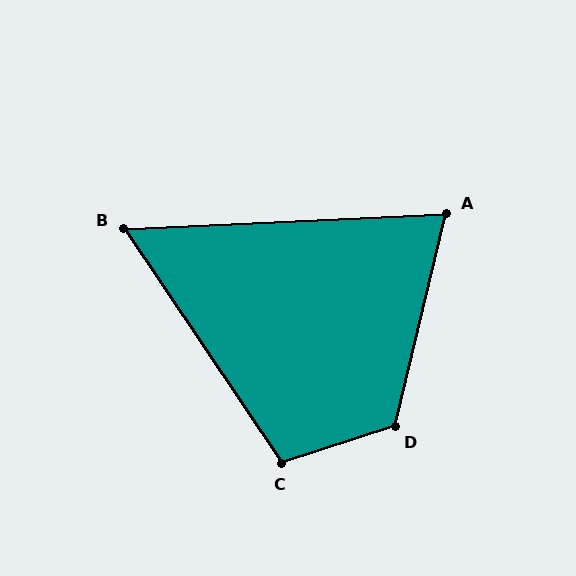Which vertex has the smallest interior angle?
B, at approximately 59 degrees.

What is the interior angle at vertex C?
Approximately 106 degrees (obtuse).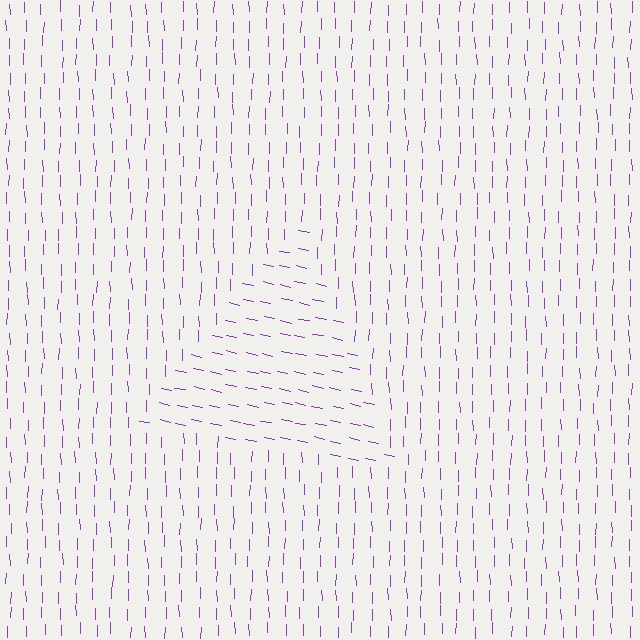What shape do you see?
I see a triangle.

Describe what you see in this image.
The image is filled with small purple line segments. A triangle region in the image has lines oriented differently from the surrounding lines, creating a visible texture boundary.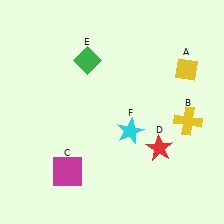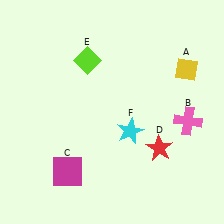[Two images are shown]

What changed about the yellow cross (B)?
In Image 1, B is yellow. In Image 2, it changed to pink.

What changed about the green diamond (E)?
In Image 1, E is green. In Image 2, it changed to lime.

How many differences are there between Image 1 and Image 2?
There are 2 differences between the two images.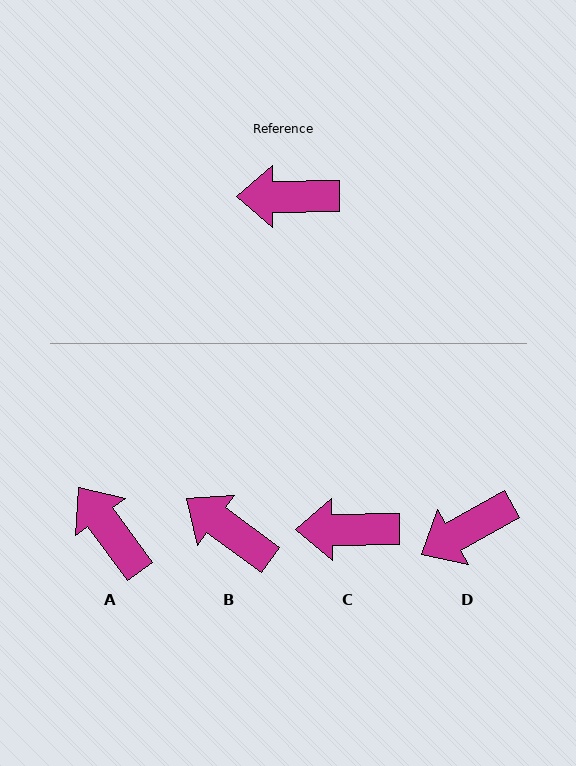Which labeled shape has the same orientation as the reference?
C.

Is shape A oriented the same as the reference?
No, it is off by about 54 degrees.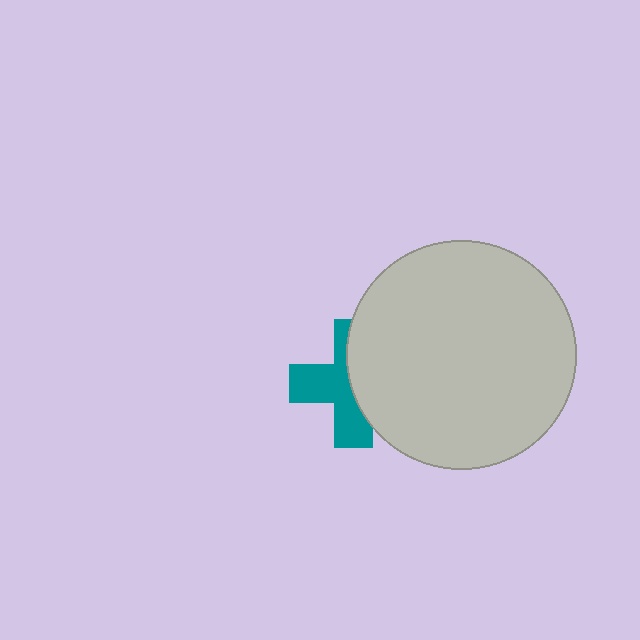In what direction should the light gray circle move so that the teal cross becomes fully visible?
The light gray circle should move right. That is the shortest direction to clear the overlap and leave the teal cross fully visible.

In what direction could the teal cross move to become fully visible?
The teal cross could move left. That would shift it out from behind the light gray circle entirely.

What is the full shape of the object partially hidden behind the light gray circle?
The partially hidden object is a teal cross.